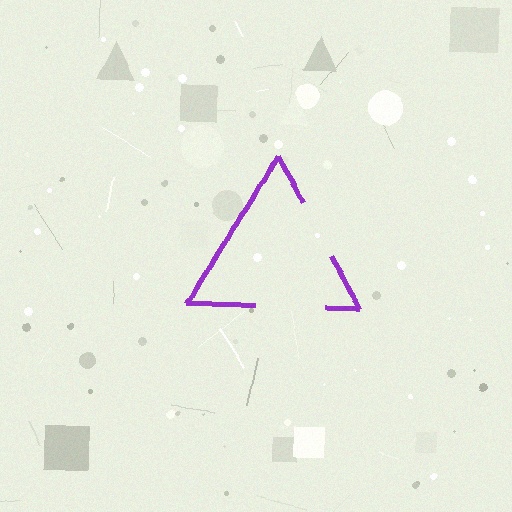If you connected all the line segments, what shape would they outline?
They would outline a triangle.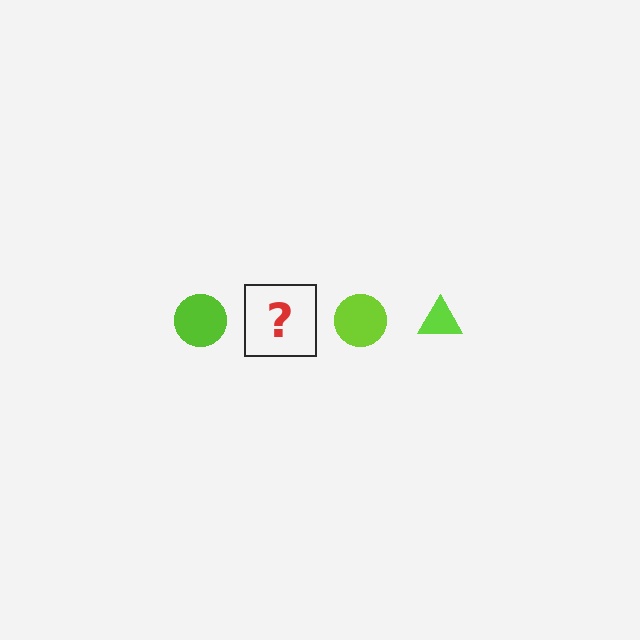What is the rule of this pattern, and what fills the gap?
The rule is that the pattern cycles through circle, triangle shapes in lime. The gap should be filled with a lime triangle.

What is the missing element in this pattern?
The missing element is a lime triangle.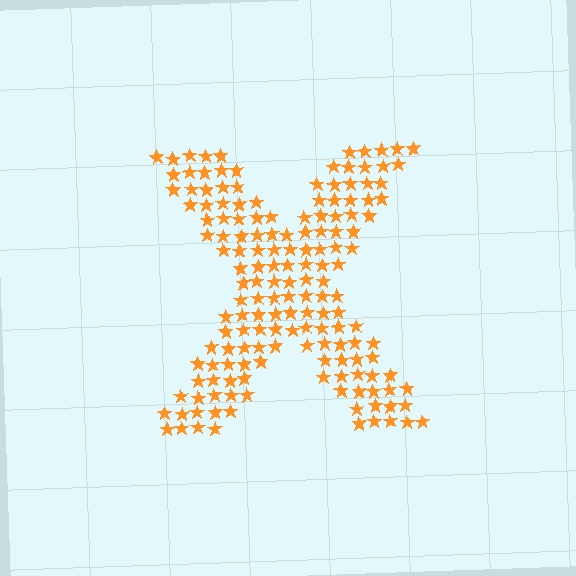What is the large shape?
The large shape is the letter X.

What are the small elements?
The small elements are stars.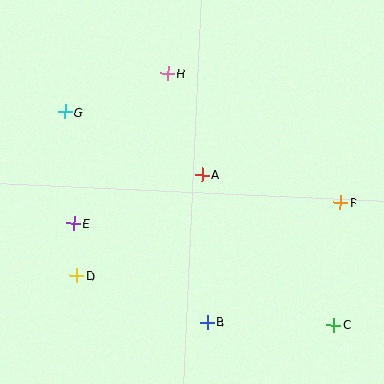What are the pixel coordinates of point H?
Point H is at (168, 74).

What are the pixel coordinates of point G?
Point G is at (65, 112).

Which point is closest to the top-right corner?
Point F is closest to the top-right corner.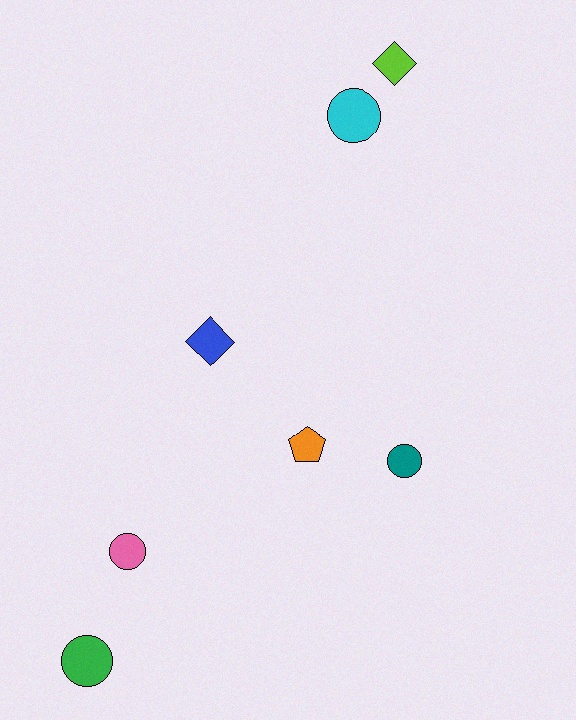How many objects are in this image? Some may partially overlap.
There are 7 objects.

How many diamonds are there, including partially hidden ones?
There are 2 diamonds.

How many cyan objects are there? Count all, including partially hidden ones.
There is 1 cyan object.